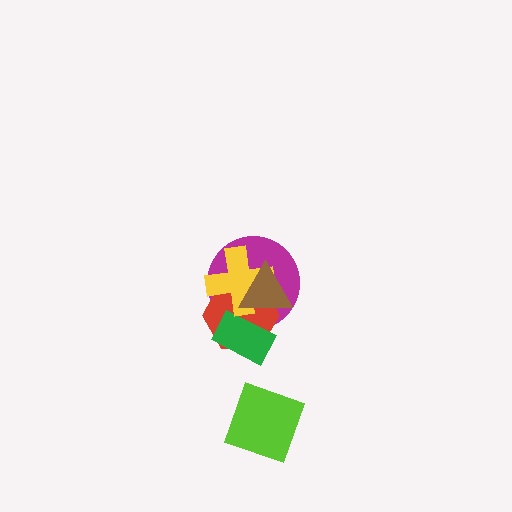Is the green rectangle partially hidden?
Yes, it is partially covered by another shape.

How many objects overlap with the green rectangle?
3 objects overlap with the green rectangle.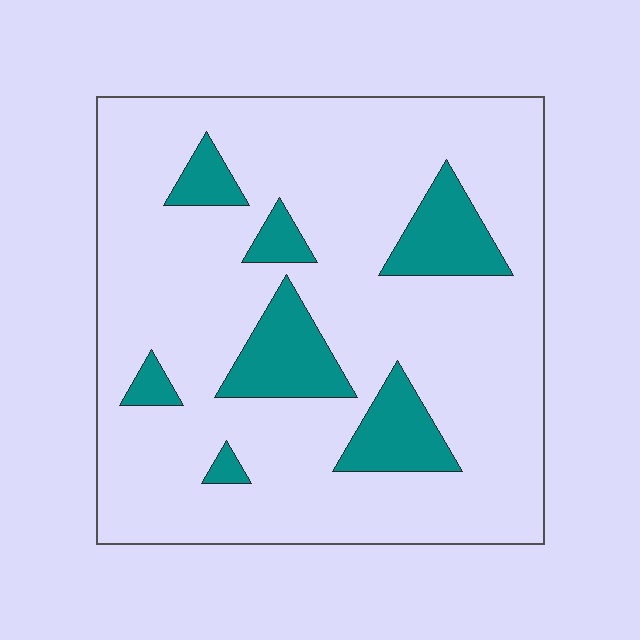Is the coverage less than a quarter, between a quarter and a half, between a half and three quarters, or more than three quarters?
Less than a quarter.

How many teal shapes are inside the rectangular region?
7.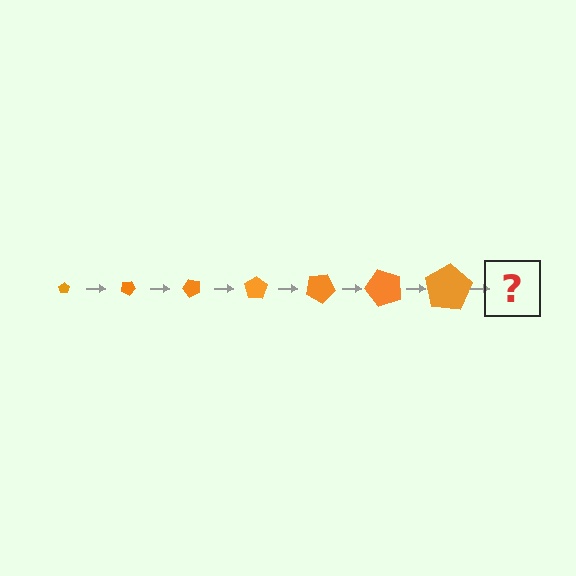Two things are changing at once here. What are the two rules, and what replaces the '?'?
The two rules are that the pentagon grows larger each step and it rotates 25 degrees each step. The '?' should be a pentagon, larger than the previous one and rotated 175 degrees from the start.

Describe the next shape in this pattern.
It should be a pentagon, larger than the previous one and rotated 175 degrees from the start.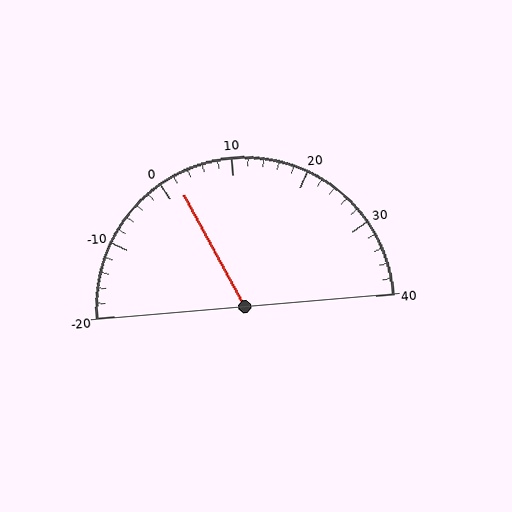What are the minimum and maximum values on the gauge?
The gauge ranges from -20 to 40.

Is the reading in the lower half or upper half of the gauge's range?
The reading is in the lower half of the range (-20 to 40).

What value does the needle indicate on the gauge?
The needle indicates approximately 2.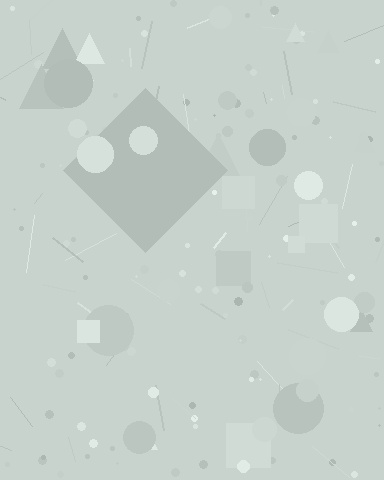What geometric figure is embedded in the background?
A diamond is embedded in the background.